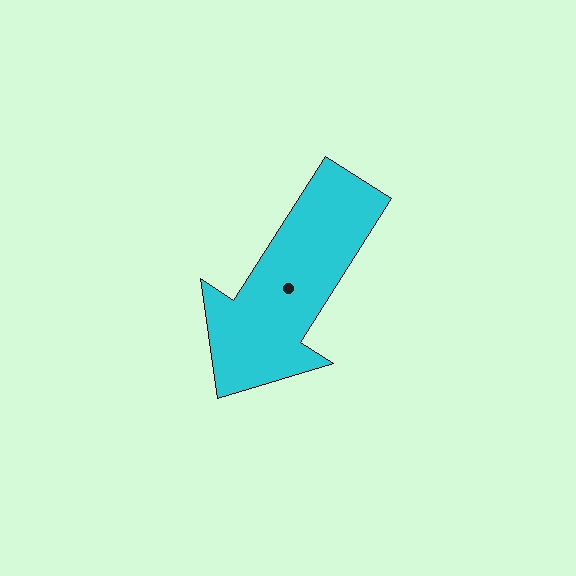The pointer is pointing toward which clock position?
Roughly 7 o'clock.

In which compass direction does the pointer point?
Southwest.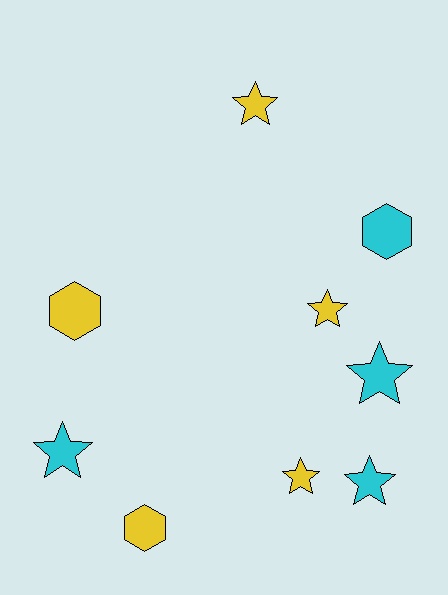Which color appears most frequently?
Yellow, with 5 objects.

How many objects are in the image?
There are 9 objects.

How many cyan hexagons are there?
There is 1 cyan hexagon.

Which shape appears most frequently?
Star, with 6 objects.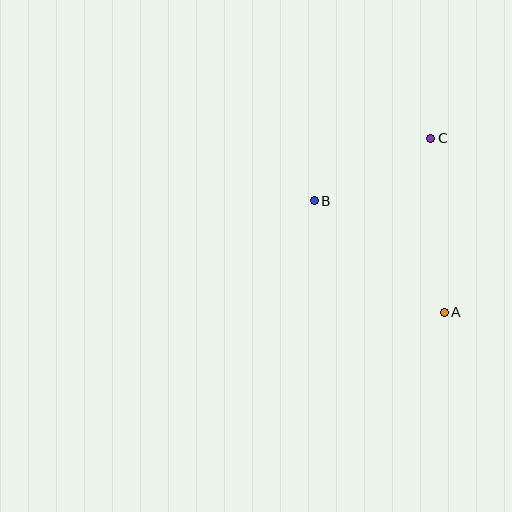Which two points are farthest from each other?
Points A and C are farthest from each other.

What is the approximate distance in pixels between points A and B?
The distance between A and B is approximately 172 pixels.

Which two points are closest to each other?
Points B and C are closest to each other.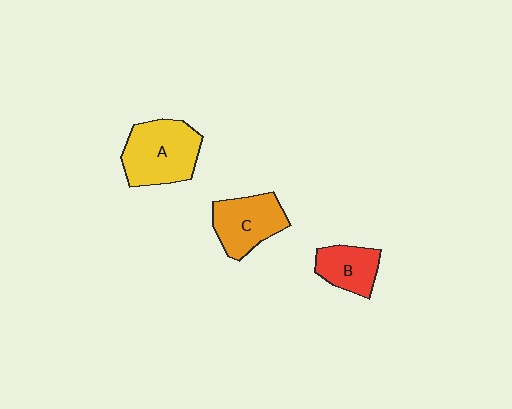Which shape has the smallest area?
Shape B (red).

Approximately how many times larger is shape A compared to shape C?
Approximately 1.3 times.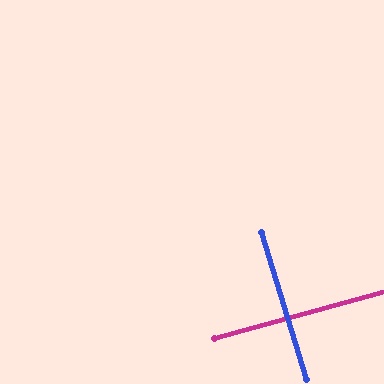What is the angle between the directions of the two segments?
Approximately 88 degrees.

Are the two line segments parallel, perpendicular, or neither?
Perpendicular — they meet at approximately 88°.